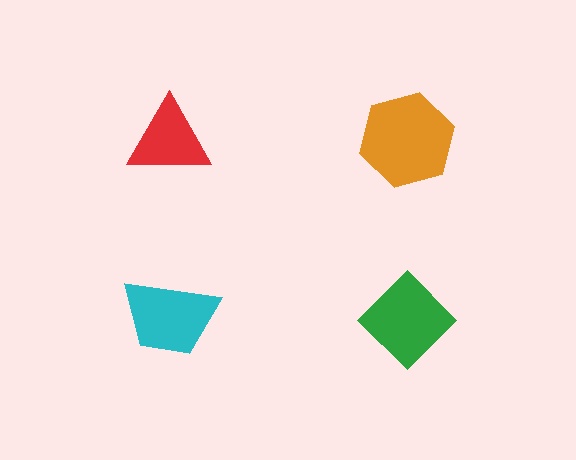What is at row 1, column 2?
An orange hexagon.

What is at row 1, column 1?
A red triangle.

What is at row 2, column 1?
A cyan trapezoid.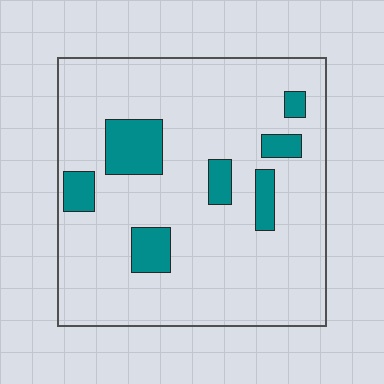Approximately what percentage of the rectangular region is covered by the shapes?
Approximately 15%.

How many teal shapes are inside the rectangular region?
7.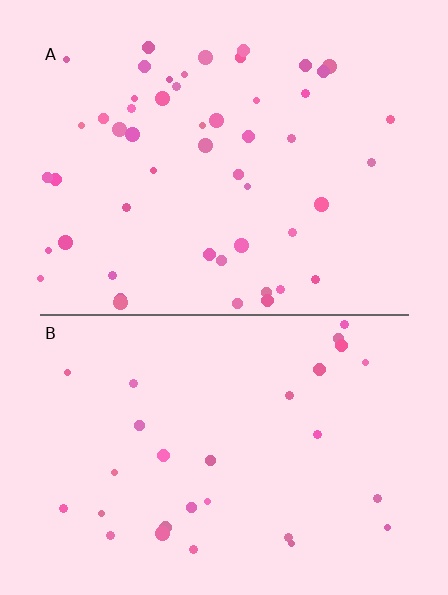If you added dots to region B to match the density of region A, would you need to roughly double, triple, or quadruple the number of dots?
Approximately double.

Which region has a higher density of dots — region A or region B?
A (the top).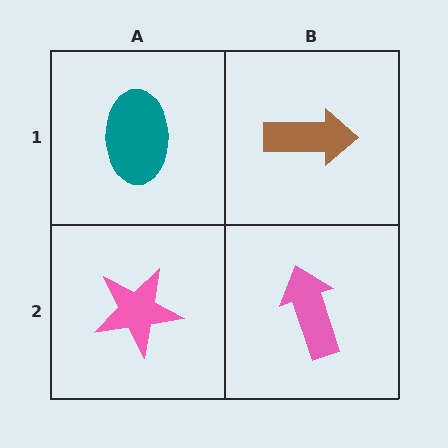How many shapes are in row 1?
2 shapes.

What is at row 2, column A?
A pink star.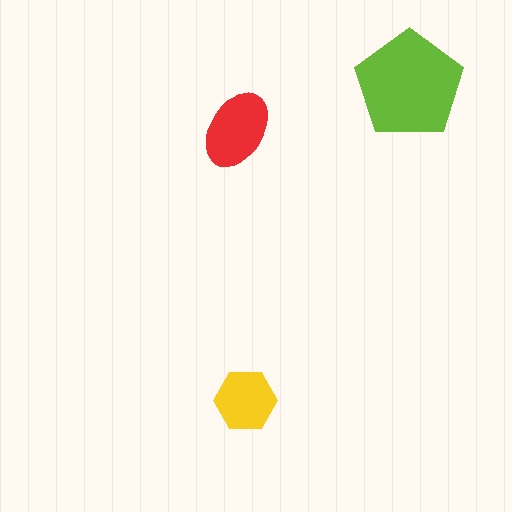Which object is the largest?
The lime pentagon.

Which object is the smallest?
The yellow hexagon.